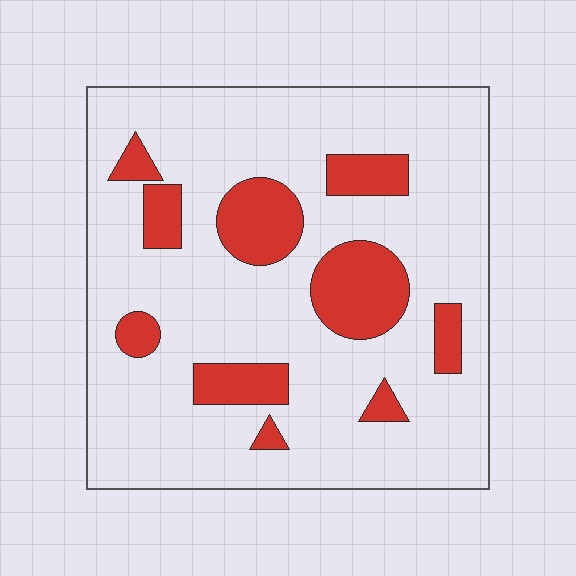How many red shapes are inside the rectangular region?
10.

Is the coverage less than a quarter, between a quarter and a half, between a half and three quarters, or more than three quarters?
Less than a quarter.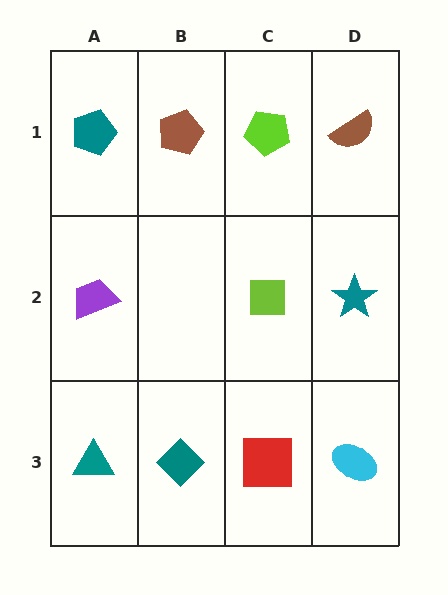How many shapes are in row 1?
4 shapes.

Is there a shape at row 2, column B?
No, that cell is empty.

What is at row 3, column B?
A teal diamond.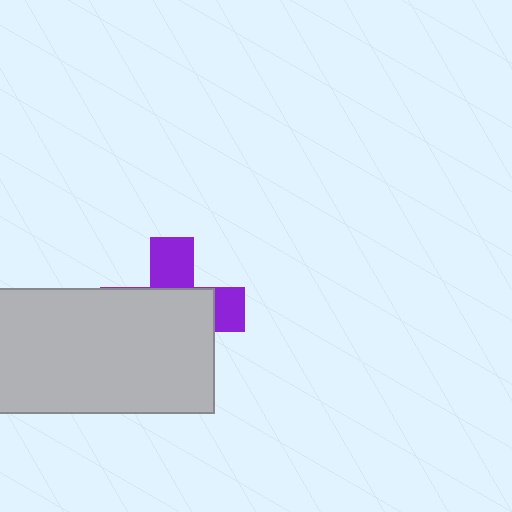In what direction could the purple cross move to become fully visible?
The purple cross could move up. That would shift it out from behind the light gray rectangle entirely.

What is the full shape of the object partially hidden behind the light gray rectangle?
The partially hidden object is a purple cross.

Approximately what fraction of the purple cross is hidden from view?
Roughly 67% of the purple cross is hidden behind the light gray rectangle.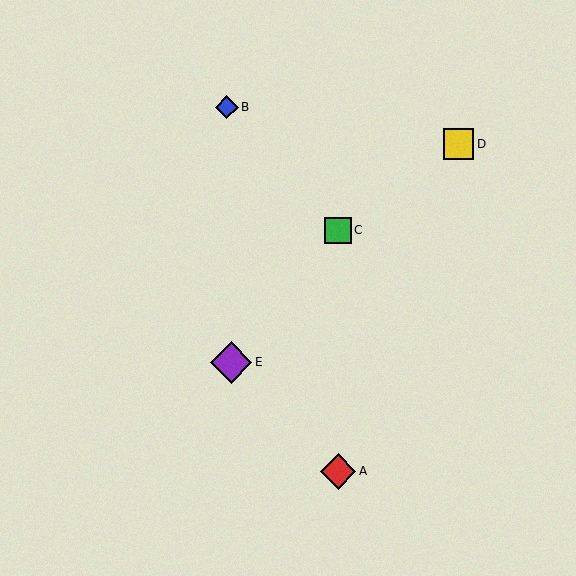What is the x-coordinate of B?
Object B is at x≈227.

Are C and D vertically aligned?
No, C is at x≈338 and D is at x≈458.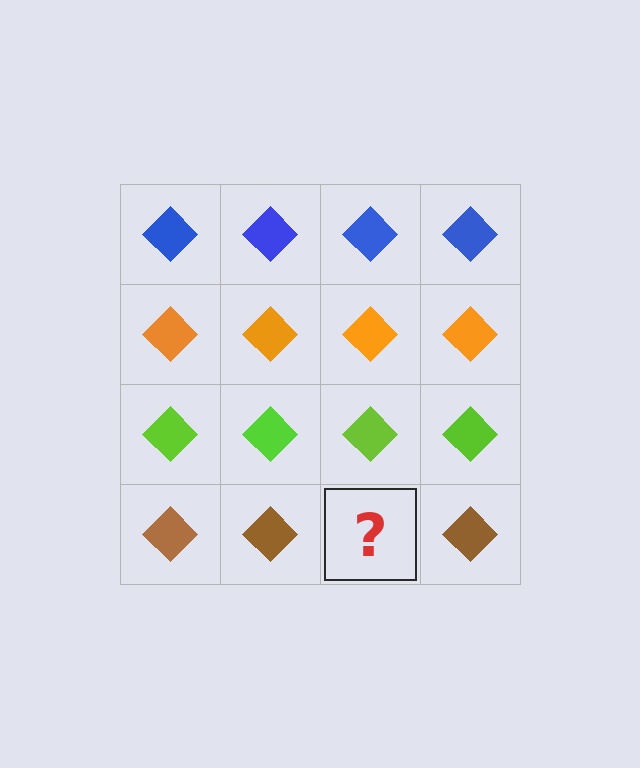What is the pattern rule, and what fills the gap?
The rule is that each row has a consistent color. The gap should be filled with a brown diamond.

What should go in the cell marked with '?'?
The missing cell should contain a brown diamond.